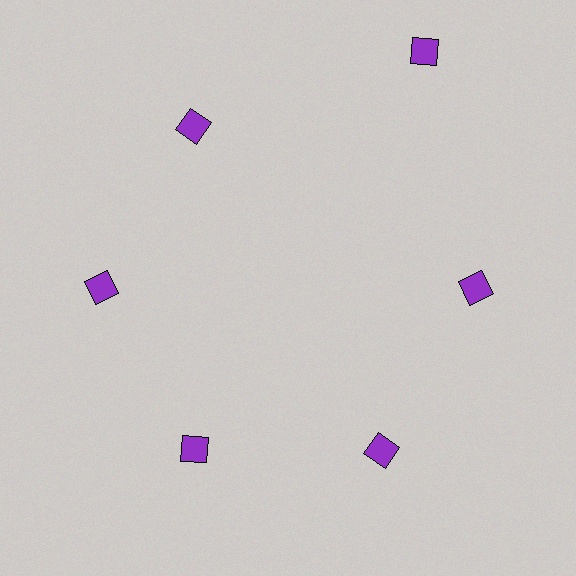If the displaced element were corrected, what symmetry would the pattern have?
It would have 6-fold rotational symmetry — the pattern would map onto itself every 60 degrees.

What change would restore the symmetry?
The symmetry would be restored by moving it inward, back onto the ring so that all 6 diamonds sit at equal angles and equal distance from the center.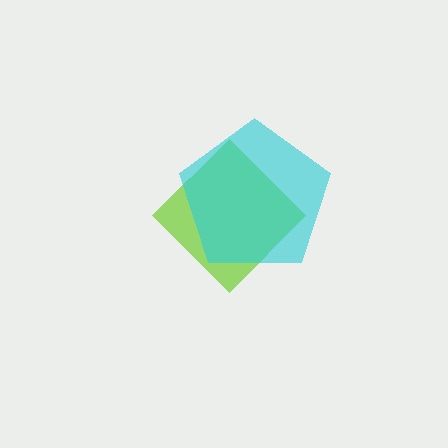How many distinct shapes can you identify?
There are 2 distinct shapes: a lime diamond, a cyan pentagon.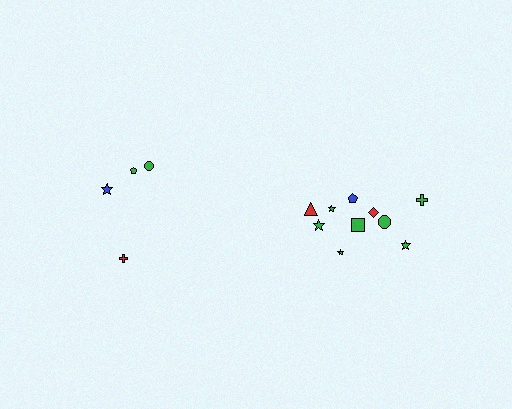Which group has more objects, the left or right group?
The right group.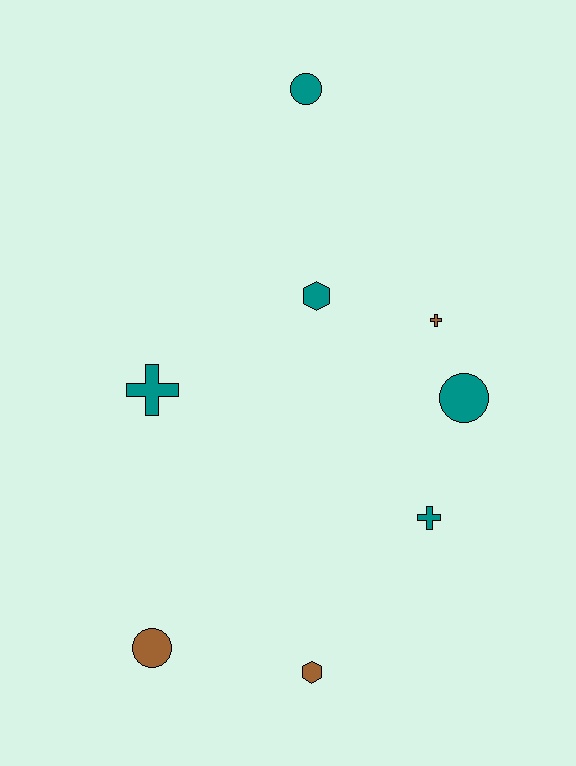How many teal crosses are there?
There are 2 teal crosses.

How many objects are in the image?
There are 8 objects.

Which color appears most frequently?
Teal, with 5 objects.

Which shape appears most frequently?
Circle, with 3 objects.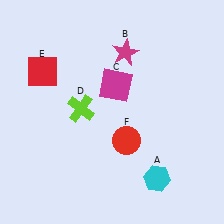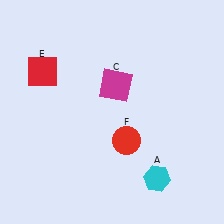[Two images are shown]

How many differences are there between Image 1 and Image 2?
There are 2 differences between the two images.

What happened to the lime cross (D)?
The lime cross (D) was removed in Image 2. It was in the top-left area of Image 1.